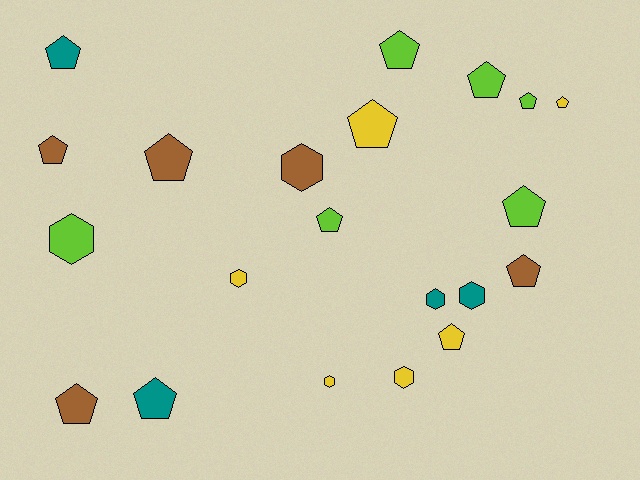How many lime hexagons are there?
There is 1 lime hexagon.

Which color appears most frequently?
Yellow, with 6 objects.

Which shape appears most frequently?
Pentagon, with 14 objects.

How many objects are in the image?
There are 21 objects.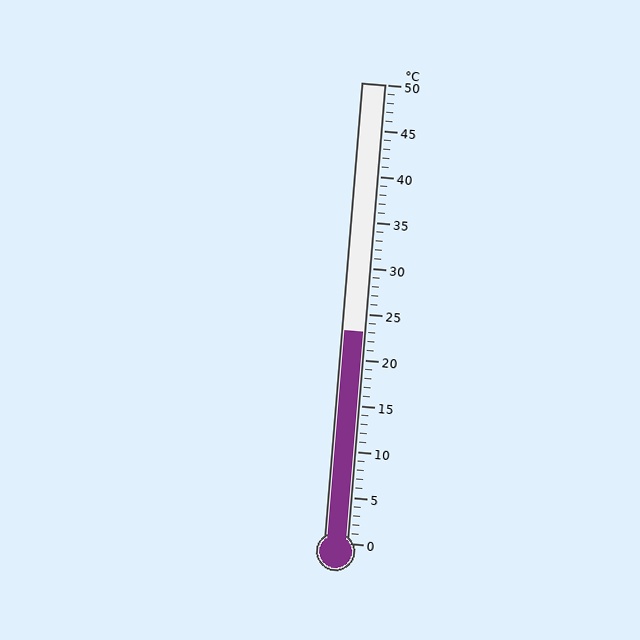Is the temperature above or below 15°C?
The temperature is above 15°C.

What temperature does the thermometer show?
The thermometer shows approximately 23°C.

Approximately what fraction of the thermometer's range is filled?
The thermometer is filled to approximately 45% of its range.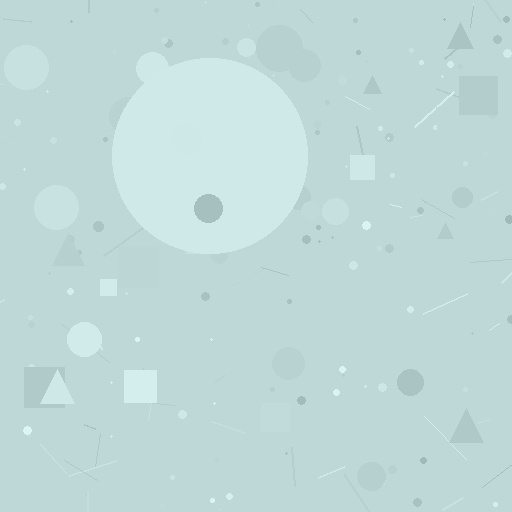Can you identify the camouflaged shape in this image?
The camouflaged shape is a circle.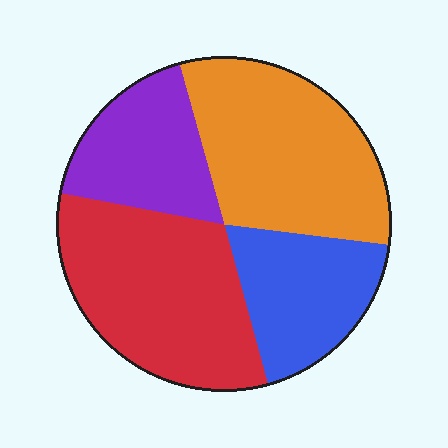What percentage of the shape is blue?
Blue covers roughly 20% of the shape.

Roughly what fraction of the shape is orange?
Orange takes up about one third (1/3) of the shape.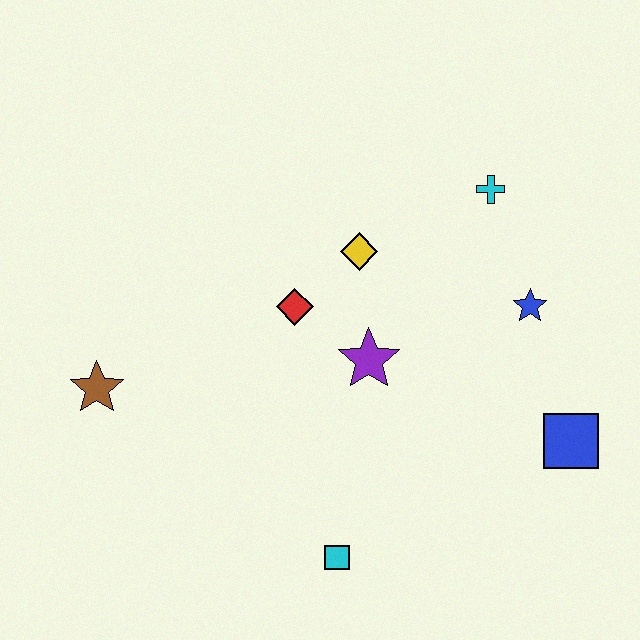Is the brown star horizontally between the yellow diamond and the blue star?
No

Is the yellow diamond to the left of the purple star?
Yes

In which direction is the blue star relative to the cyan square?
The blue star is above the cyan square.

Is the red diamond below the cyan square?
No